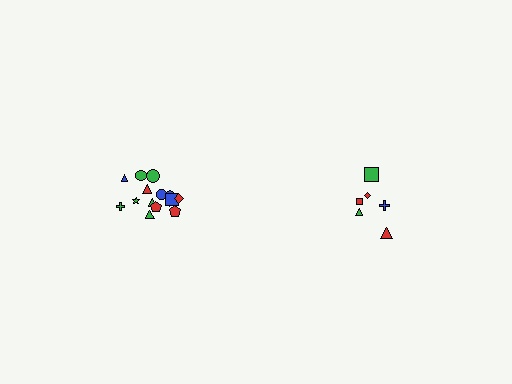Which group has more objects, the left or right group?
The left group.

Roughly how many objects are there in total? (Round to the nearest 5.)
Roughly 20 objects in total.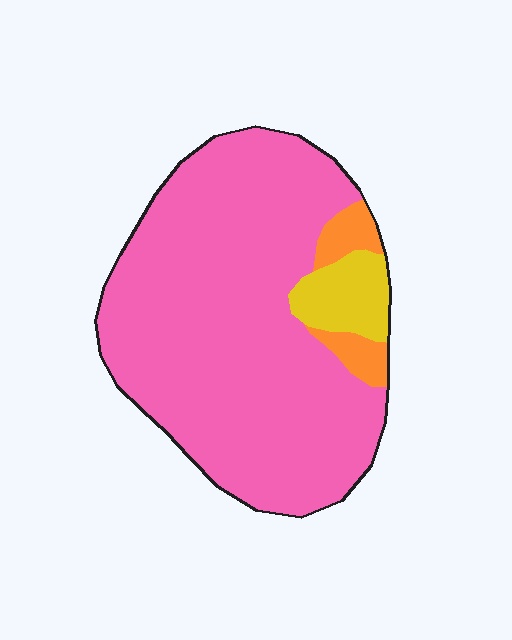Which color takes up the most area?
Pink, at roughly 85%.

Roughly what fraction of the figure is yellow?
Yellow takes up about one tenth (1/10) of the figure.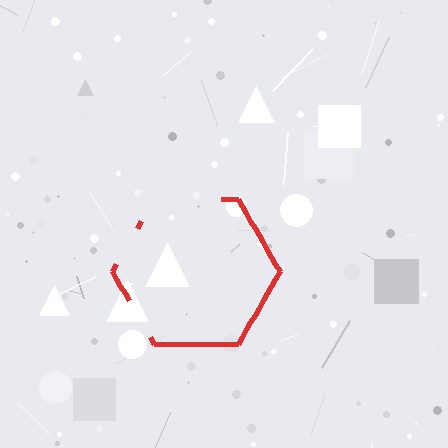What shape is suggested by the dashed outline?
The dashed outline suggests a hexagon.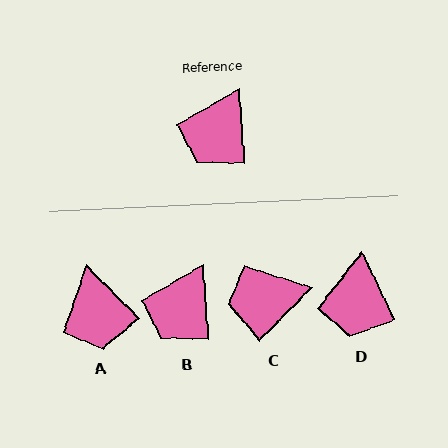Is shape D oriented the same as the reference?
No, it is off by about 22 degrees.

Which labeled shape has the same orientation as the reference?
B.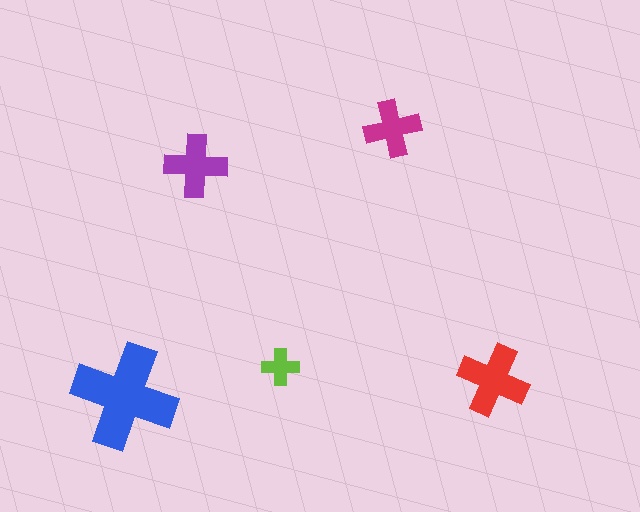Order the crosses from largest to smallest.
the blue one, the red one, the purple one, the magenta one, the lime one.